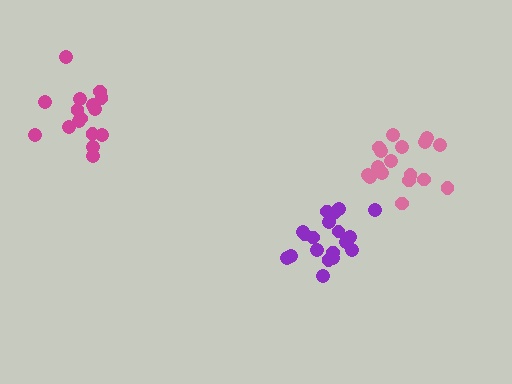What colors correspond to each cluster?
The clusters are colored: magenta, purple, pink.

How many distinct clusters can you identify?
There are 3 distinct clusters.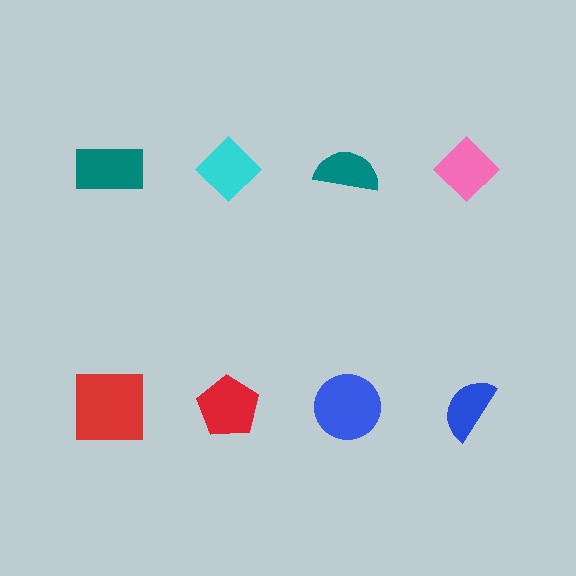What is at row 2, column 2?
A red pentagon.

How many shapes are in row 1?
4 shapes.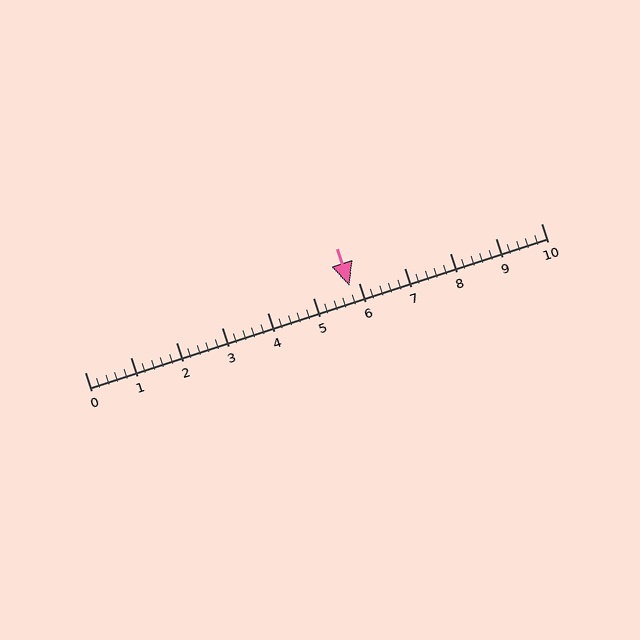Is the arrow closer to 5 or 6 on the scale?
The arrow is closer to 6.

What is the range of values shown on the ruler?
The ruler shows values from 0 to 10.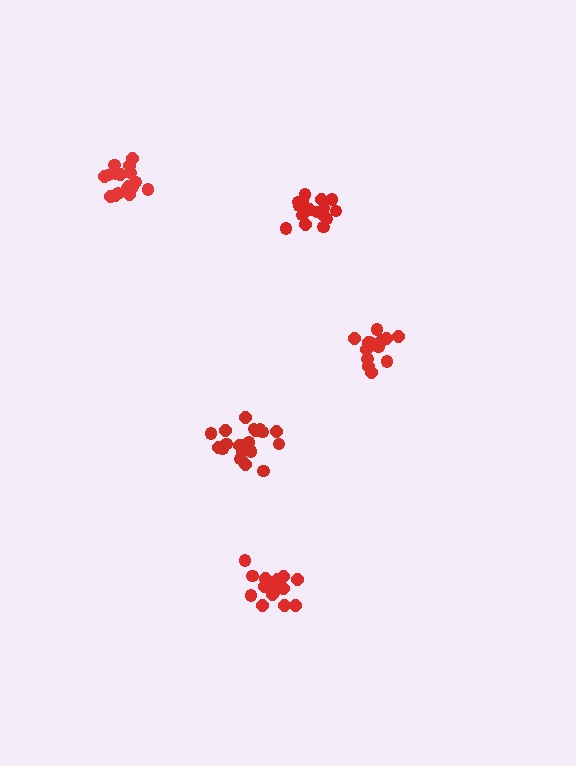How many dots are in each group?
Group 1: 17 dots, Group 2: 15 dots, Group 3: 17 dots, Group 4: 17 dots, Group 5: 21 dots (87 total).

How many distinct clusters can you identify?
There are 5 distinct clusters.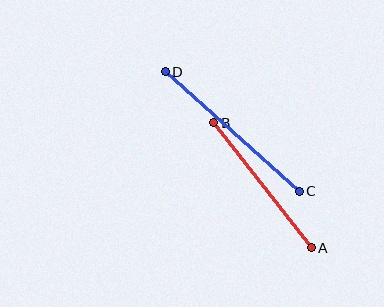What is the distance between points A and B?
The distance is approximately 159 pixels.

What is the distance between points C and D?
The distance is approximately 179 pixels.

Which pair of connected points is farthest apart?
Points C and D are farthest apart.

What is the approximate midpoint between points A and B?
The midpoint is at approximately (263, 185) pixels.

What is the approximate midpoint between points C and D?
The midpoint is at approximately (232, 132) pixels.